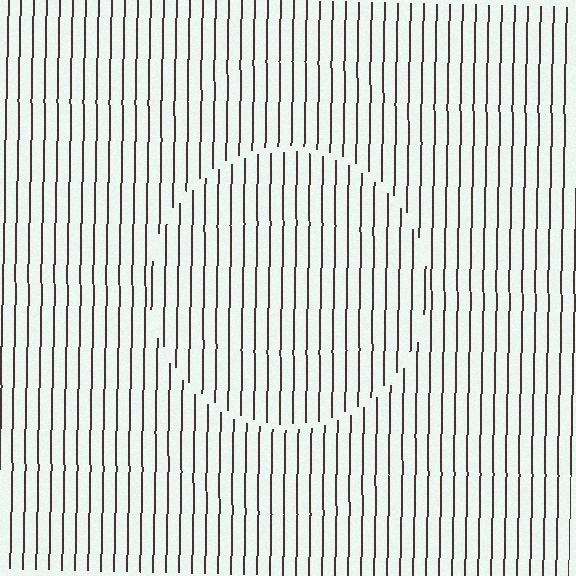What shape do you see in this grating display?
An illusory circle. The interior of the shape contains the same grating, shifted by half a period — the contour is defined by the phase discontinuity where line-ends from the inner and outer gratings abut.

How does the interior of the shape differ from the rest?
The interior of the shape contains the same grating, shifted by half a period — the contour is defined by the phase discontinuity where line-ends from the inner and outer gratings abut.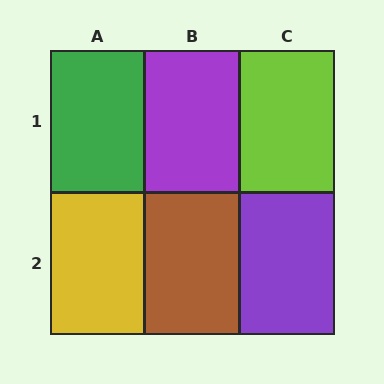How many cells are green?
1 cell is green.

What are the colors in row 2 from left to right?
Yellow, brown, purple.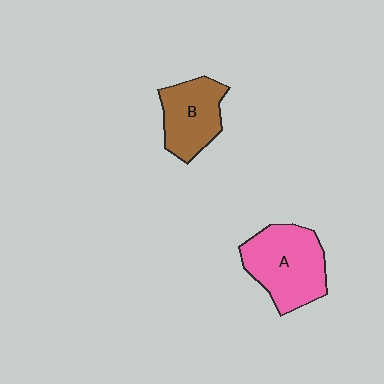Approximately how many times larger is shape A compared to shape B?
Approximately 1.3 times.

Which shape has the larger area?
Shape A (pink).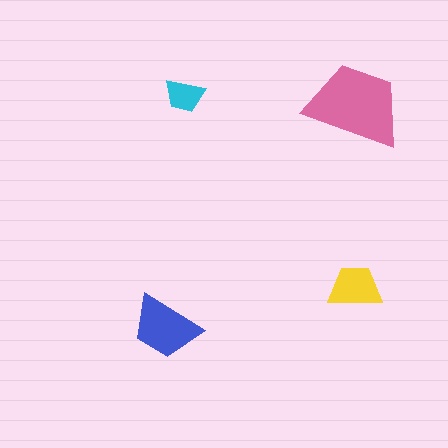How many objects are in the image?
There are 4 objects in the image.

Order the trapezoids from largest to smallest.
the pink one, the blue one, the yellow one, the cyan one.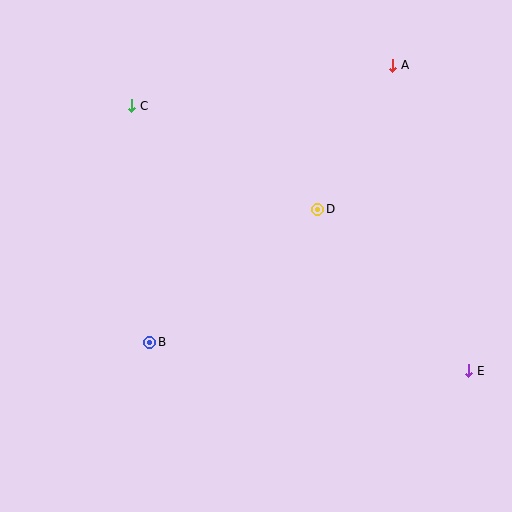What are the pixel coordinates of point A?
Point A is at (393, 65).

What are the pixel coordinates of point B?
Point B is at (150, 342).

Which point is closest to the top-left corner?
Point C is closest to the top-left corner.